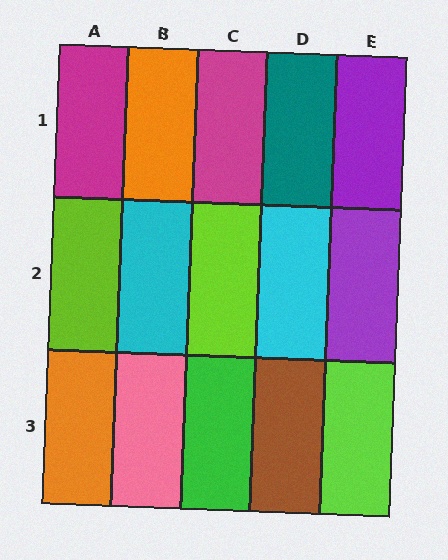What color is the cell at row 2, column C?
Lime.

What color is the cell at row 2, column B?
Cyan.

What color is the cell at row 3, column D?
Brown.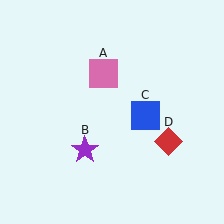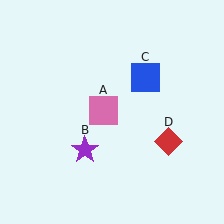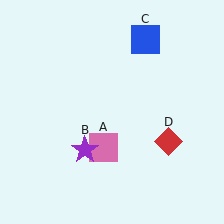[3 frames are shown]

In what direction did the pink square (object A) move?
The pink square (object A) moved down.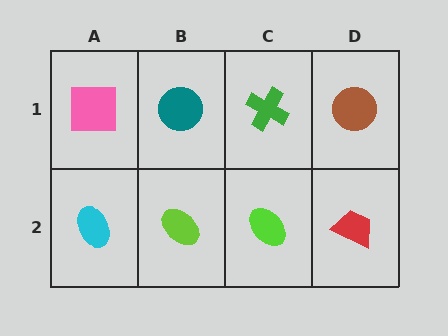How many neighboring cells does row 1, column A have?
2.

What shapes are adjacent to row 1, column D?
A red trapezoid (row 2, column D), a green cross (row 1, column C).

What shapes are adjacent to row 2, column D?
A brown circle (row 1, column D), a lime ellipse (row 2, column C).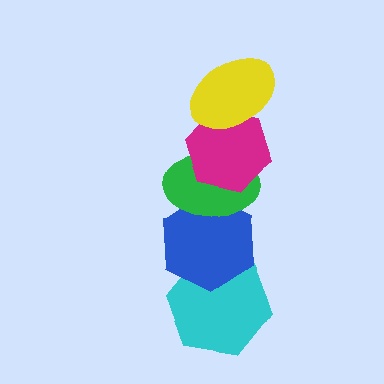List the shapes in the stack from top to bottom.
From top to bottom: the yellow ellipse, the magenta hexagon, the green ellipse, the blue hexagon, the cyan hexagon.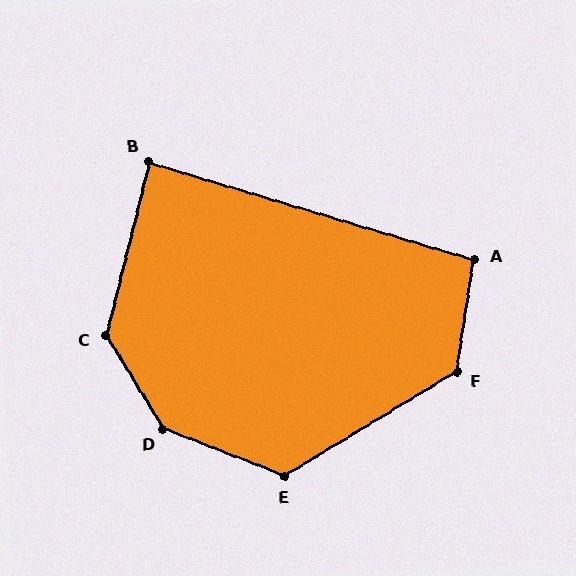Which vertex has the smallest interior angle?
B, at approximately 87 degrees.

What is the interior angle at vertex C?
Approximately 135 degrees (obtuse).